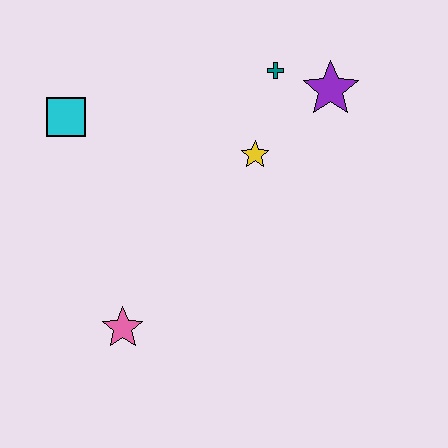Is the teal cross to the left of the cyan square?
No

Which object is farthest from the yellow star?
The pink star is farthest from the yellow star.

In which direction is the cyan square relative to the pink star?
The cyan square is above the pink star.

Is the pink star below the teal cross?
Yes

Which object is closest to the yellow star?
The teal cross is closest to the yellow star.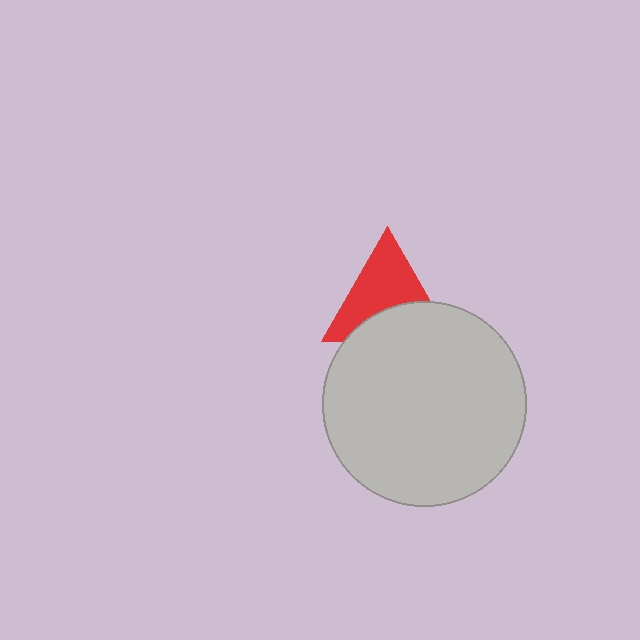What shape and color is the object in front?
The object in front is a light gray circle.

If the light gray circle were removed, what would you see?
You would see the complete red triangle.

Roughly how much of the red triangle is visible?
About half of it is visible (roughly 61%).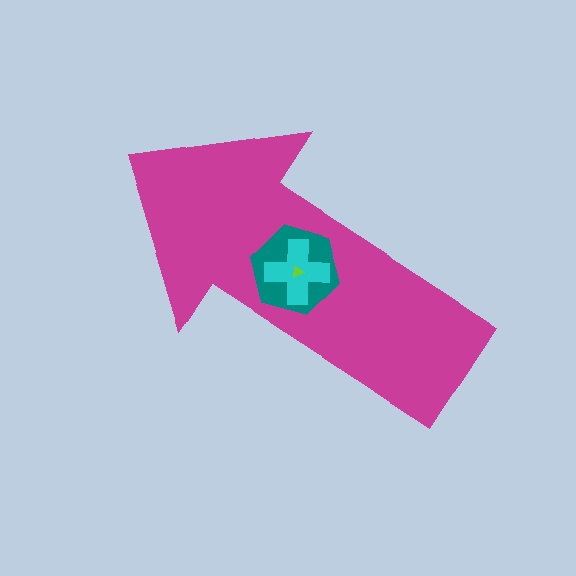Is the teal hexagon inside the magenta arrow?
Yes.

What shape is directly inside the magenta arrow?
The teal hexagon.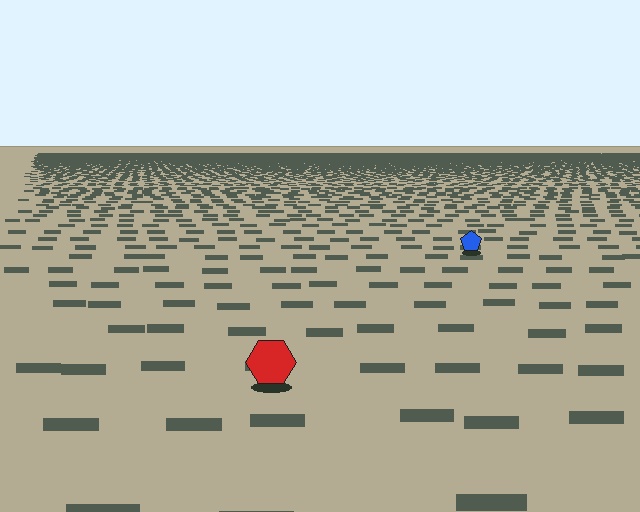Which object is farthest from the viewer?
The blue pentagon is farthest from the viewer. It appears smaller and the ground texture around it is denser.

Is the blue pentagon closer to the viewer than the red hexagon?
No. The red hexagon is closer — you can tell from the texture gradient: the ground texture is coarser near it.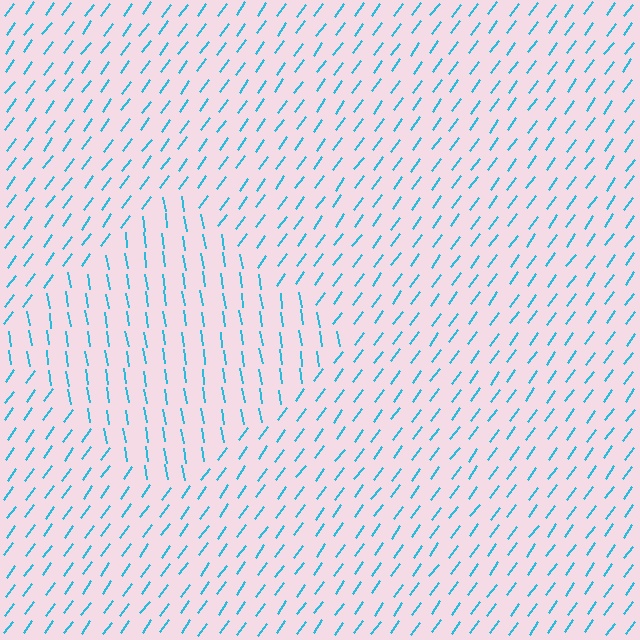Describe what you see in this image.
The image is filled with small cyan line segments. A diamond region in the image has lines oriented differently from the surrounding lines, creating a visible texture boundary.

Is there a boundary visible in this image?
Yes, there is a texture boundary formed by a change in line orientation.